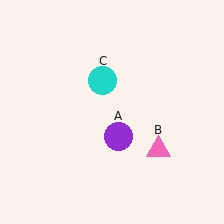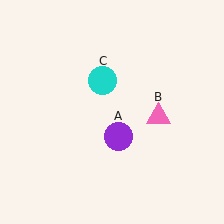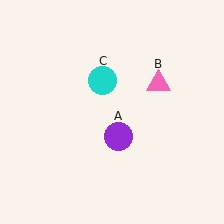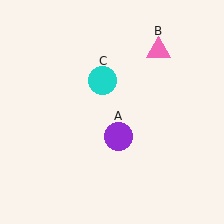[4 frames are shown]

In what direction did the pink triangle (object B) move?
The pink triangle (object B) moved up.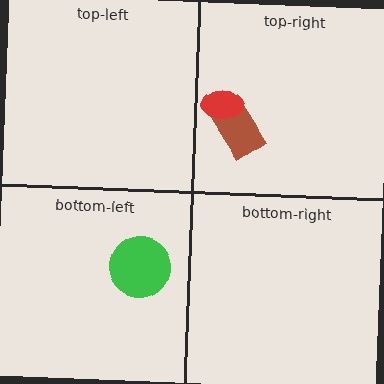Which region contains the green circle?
The bottom-left region.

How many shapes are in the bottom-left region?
1.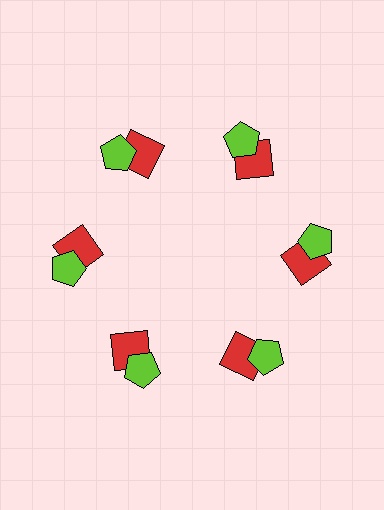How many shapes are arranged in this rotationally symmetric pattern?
There are 12 shapes, arranged in 6 groups of 2.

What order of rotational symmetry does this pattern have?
This pattern has 6-fold rotational symmetry.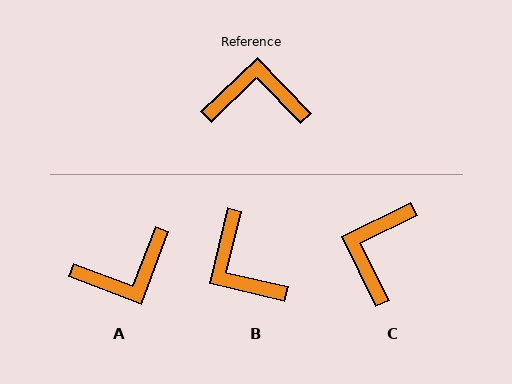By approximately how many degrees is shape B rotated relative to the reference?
Approximately 123 degrees counter-clockwise.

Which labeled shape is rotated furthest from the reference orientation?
A, about 155 degrees away.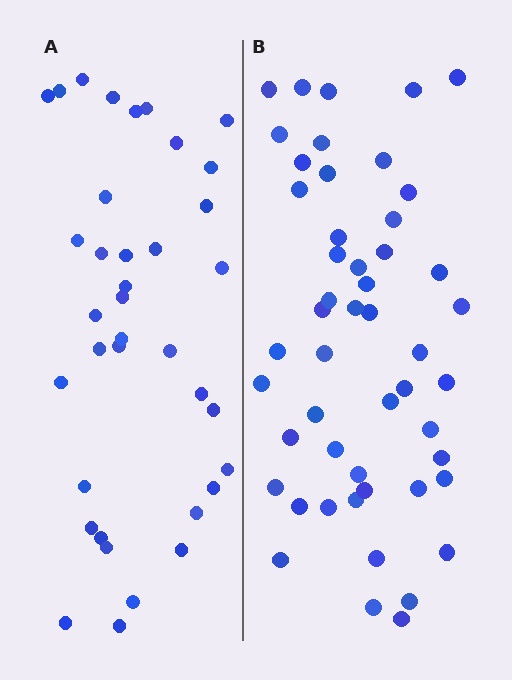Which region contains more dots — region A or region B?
Region B (the right region) has more dots.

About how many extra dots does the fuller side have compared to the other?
Region B has approximately 15 more dots than region A.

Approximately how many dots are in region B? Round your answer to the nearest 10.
About 50 dots.